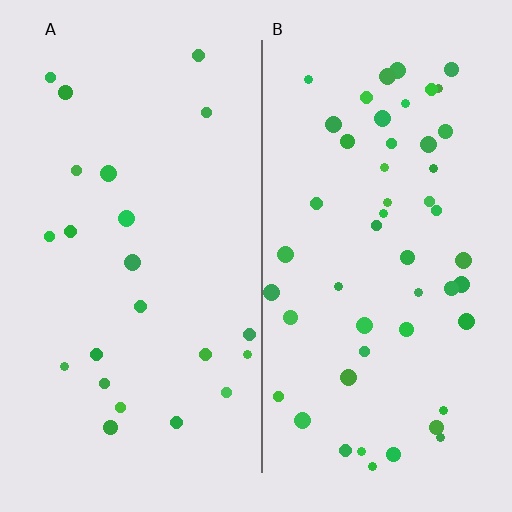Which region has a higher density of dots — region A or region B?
B (the right).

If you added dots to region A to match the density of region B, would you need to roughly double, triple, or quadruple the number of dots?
Approximately double.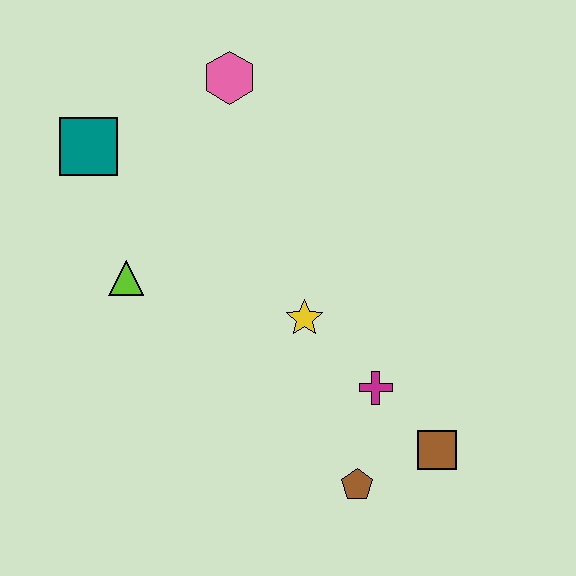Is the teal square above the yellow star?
Yes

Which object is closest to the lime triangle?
The teal square is closest to the lime triangle.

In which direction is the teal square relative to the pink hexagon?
The teal square is to the left of the pink hexagon.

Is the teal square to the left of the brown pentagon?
Yes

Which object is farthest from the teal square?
The brown square is farthest from the teal square.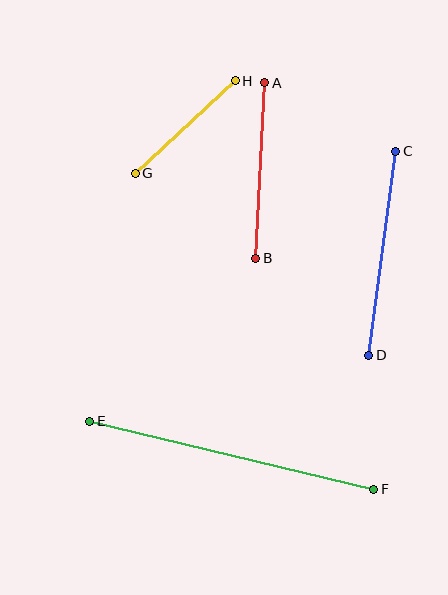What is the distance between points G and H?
The distance is approximately 136 pixels.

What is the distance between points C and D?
The distance is approximately 206 pixels.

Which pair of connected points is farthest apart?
Points E and F are farthest apart.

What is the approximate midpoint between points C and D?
The midpoint is at approximately (382, 253) pixels.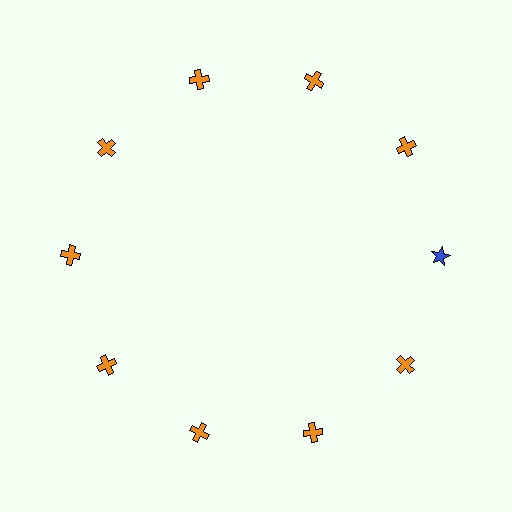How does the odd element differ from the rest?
It differs in both color (blue instead of orange) and shape (star instead of cross).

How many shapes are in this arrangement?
There are 10 shapes arranged in a ring pattern.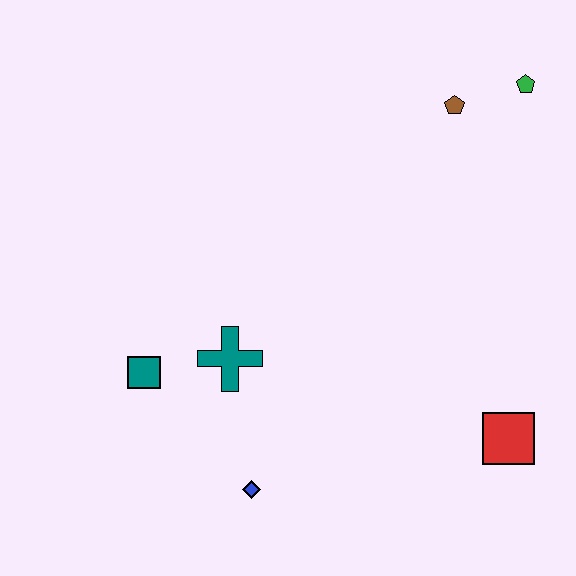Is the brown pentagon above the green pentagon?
No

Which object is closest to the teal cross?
The teal square is closest to the teal cross.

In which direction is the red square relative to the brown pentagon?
The red square is below the brown pentagon.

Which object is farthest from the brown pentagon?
The blue diamond is farthest from the brown pentagon.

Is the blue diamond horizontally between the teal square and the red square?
Yes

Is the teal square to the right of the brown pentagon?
No